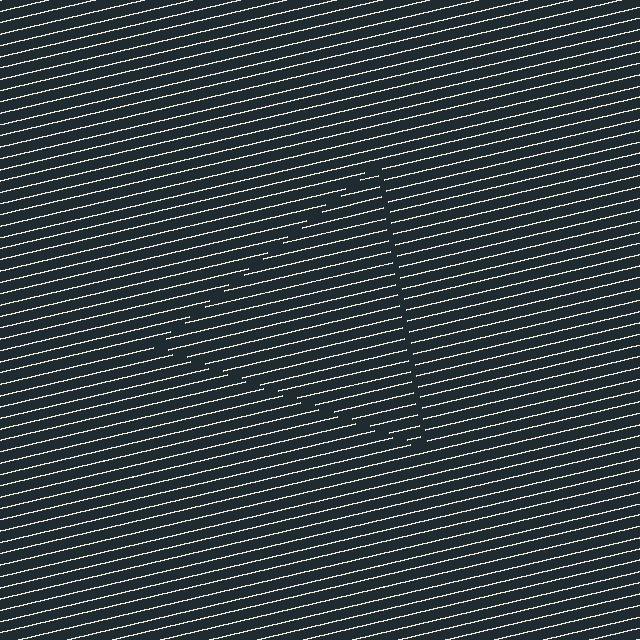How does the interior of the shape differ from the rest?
The interior of the shape contains the same grating, shifted by half a period — the contour is defined by the phase discontinuity where line-ends from the inner and outer gratings abut.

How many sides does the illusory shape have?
3 sides — the line-ends trace a triangle.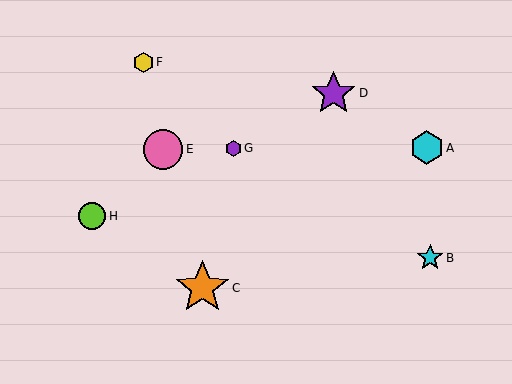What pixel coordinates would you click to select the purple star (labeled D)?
Click at (334, 93) to select the purple star D.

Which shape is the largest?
The orange star (labeled C) is the largest.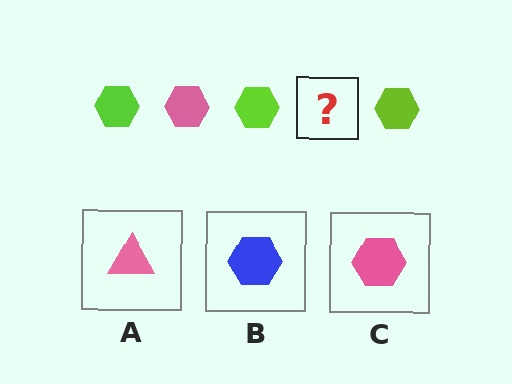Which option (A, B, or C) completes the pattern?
C.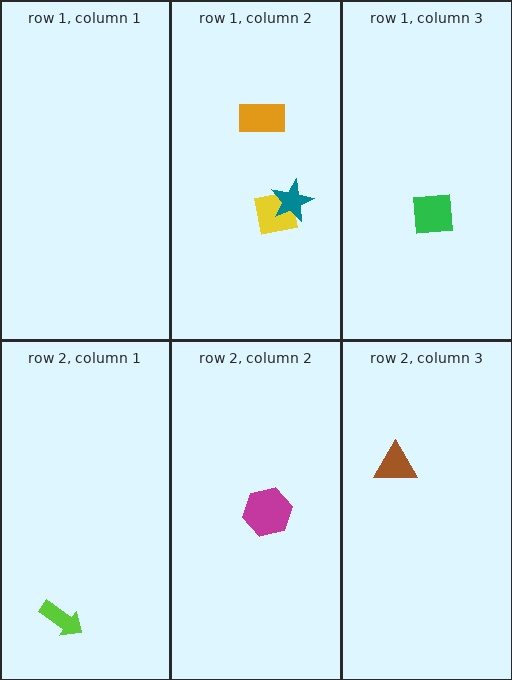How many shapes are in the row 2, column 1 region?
1.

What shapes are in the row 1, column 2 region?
The orange rectangle, the yellow square, the teal star.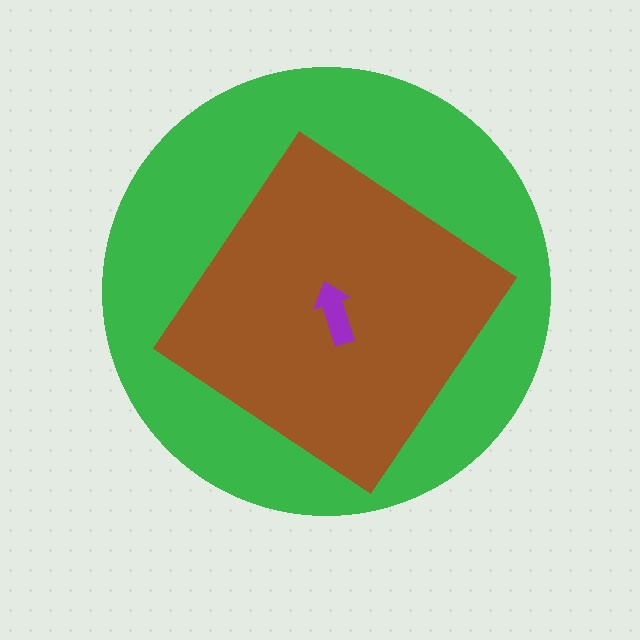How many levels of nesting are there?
3.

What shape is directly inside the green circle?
The brown diamond.